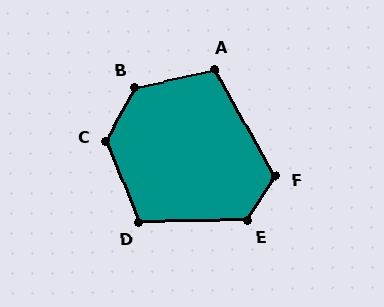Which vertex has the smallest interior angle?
A, at approximately 107 degrees.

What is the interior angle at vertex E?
Approximately 123 degrees (obtuse).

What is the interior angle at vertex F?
Approximately 117 degrees (obtuse).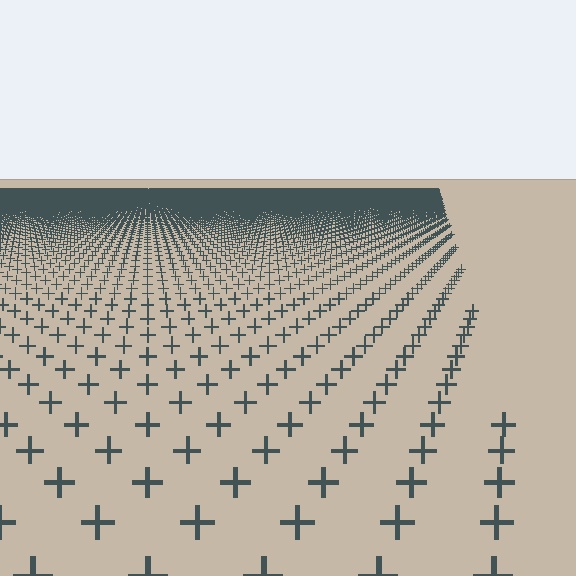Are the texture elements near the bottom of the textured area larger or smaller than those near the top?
Larger. Near the bottom, elements are closer to the viewer and appear at a bigger on-screen size.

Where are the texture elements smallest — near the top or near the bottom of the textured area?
Near the top.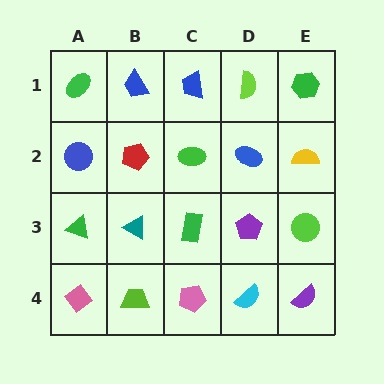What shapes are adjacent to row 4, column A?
A green triangle (row 3, column A), a lime trapezoid (row 4, column B).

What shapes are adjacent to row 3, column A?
A blue circle (row 2, column A), a pink diamond (row 4, column A), a teal triangle (row 3, column B).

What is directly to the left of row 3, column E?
A purple pentagon.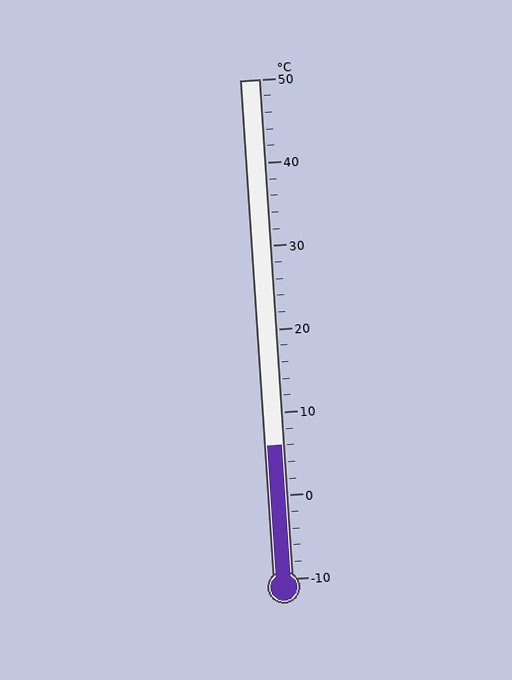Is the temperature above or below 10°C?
The temperature is below 10°C.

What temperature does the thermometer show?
The thermometer shows approximately 6°C.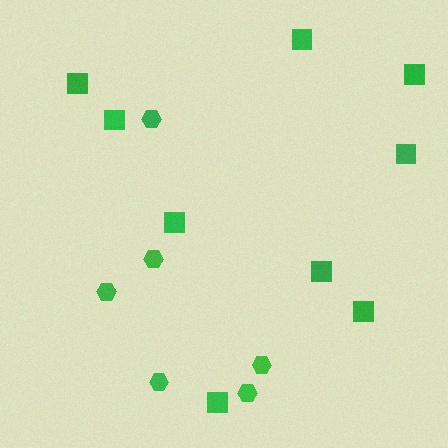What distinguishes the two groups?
There are 2 groups: one group of hexagons (6) and one group of squares (9).